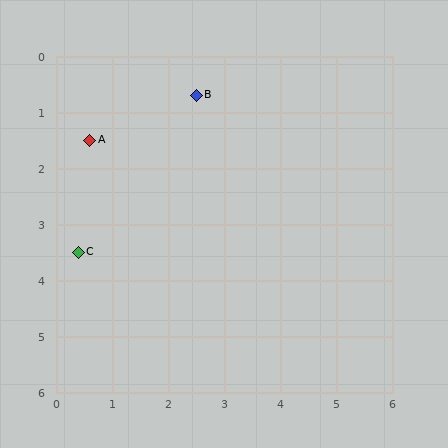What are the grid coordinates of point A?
Point A is at approximately (0.6, 1.5).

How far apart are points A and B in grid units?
Points A and B are about 2.1 grid units apart.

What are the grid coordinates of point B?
Point B is at approximately (2.5, 0.7).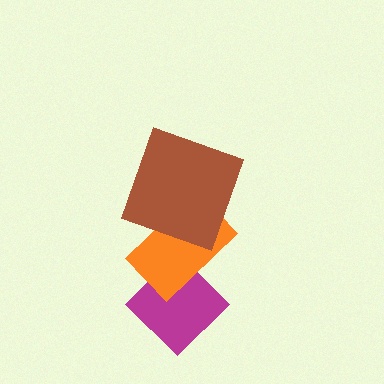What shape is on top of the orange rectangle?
The brown square is on top of the orange rectangle.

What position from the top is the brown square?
The brown square is 1st from the top.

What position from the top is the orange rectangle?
The orange rectangle is 2nd from the top.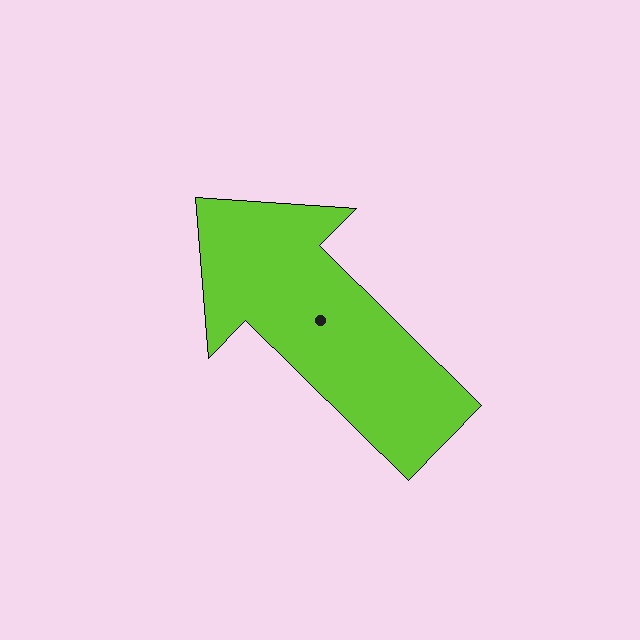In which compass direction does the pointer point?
Northwest.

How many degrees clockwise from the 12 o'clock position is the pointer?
Approximately 315 degrees.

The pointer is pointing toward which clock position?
Roughly 10 o'clock.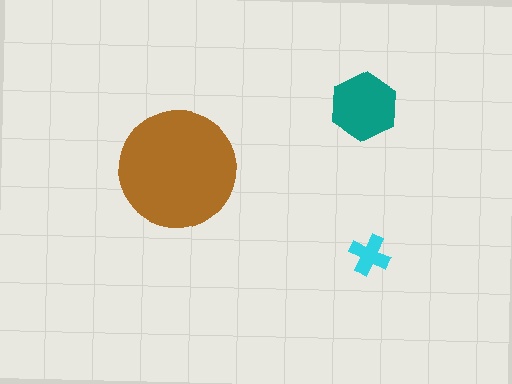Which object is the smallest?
The cyan cross.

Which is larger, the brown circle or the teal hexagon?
The brown circle.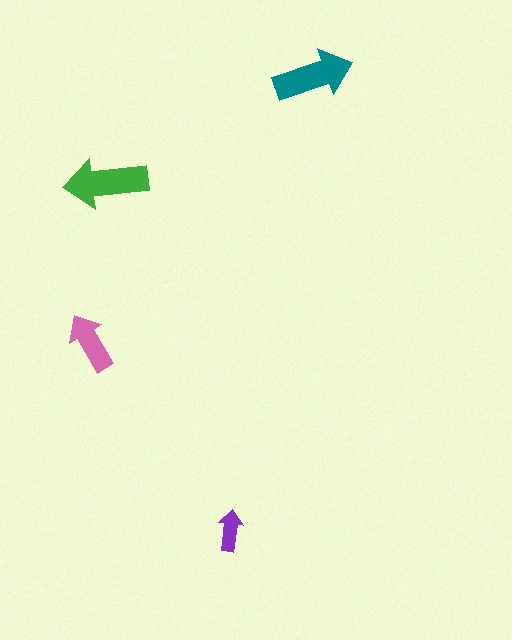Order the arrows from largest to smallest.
the green one, the teal one, the pink one, the purple one.